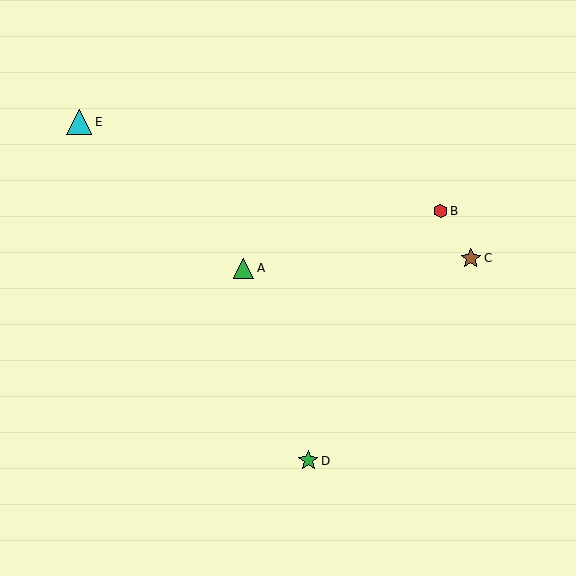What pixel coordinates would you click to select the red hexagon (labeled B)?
Click at (440, 211) to select the red hexagon B.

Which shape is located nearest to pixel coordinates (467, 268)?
The brown star (labeled C) at (471, 258) is nearest to that location.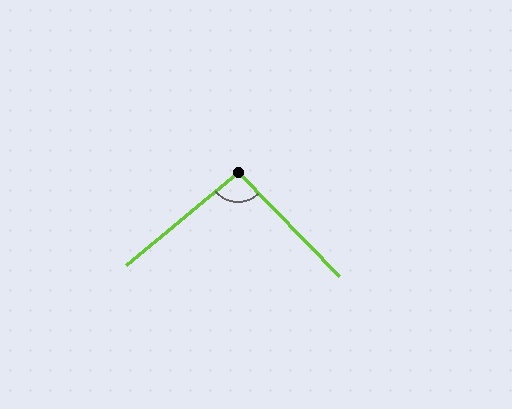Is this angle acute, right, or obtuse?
It is obtuse.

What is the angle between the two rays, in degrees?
Approximately 95 degrees.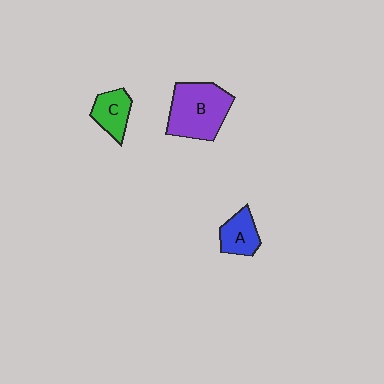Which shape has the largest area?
Shape B (purple).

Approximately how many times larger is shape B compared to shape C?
Approximately 2.1 times.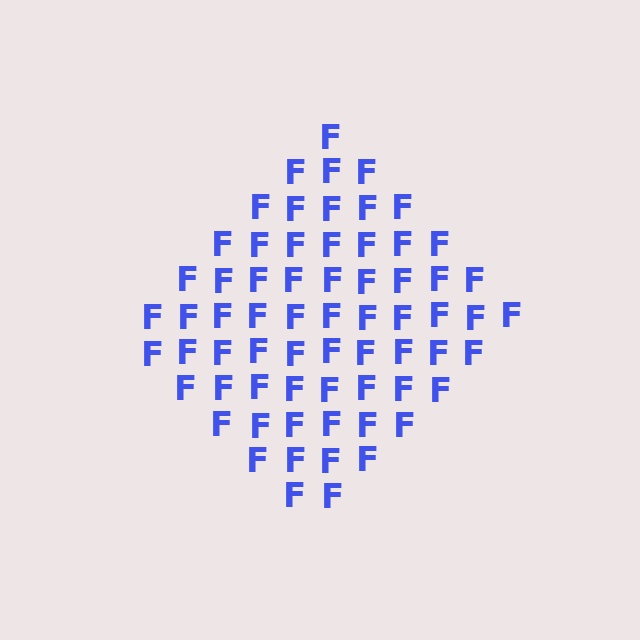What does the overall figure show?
The overall figure shows a diamond.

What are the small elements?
The small elements are letter F's.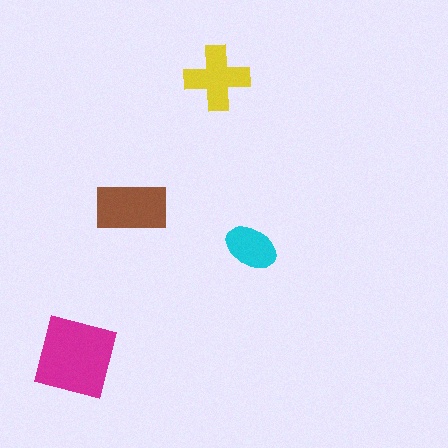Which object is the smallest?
The cyan ellipse.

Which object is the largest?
The magenta square.